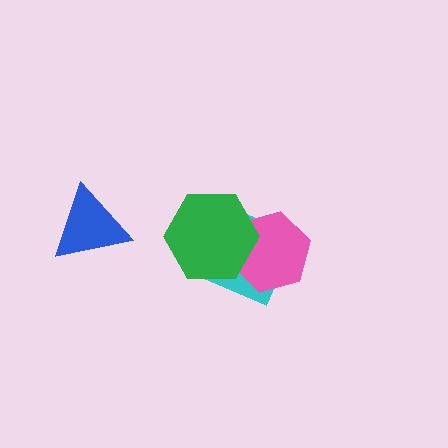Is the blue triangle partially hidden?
No, no other shape covers it.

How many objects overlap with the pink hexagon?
2 objects overlap with the pink hexagon.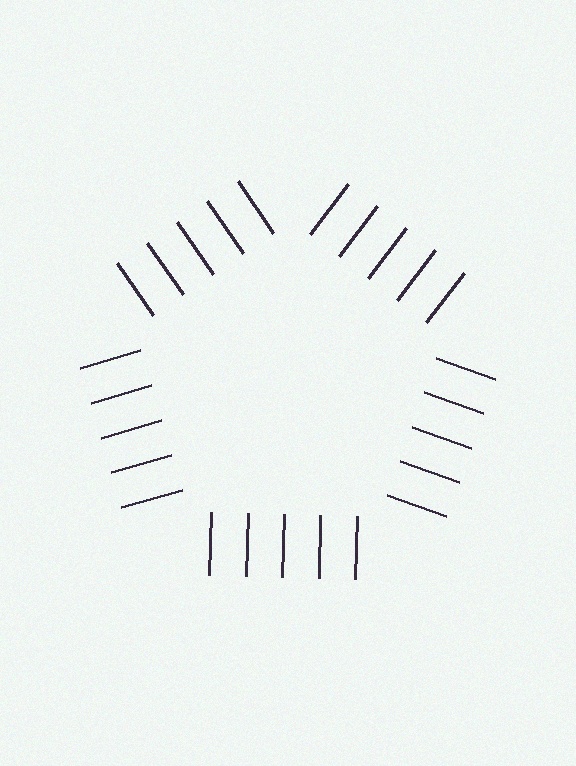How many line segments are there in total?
25 — 5 along each of the 5 edges.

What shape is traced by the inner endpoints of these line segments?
An illusory pentagon — the line segments terminate on its edges but no continuous stroke is drawn.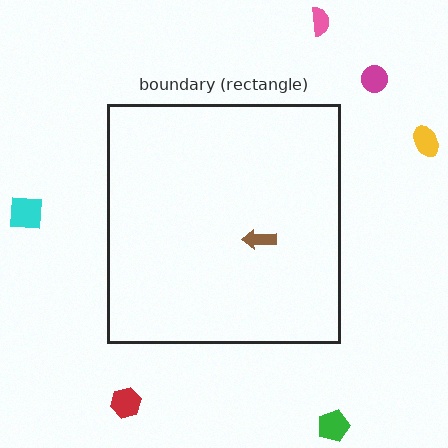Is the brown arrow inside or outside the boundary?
Inside.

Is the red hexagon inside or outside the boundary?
Outside.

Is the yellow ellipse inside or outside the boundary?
Outside.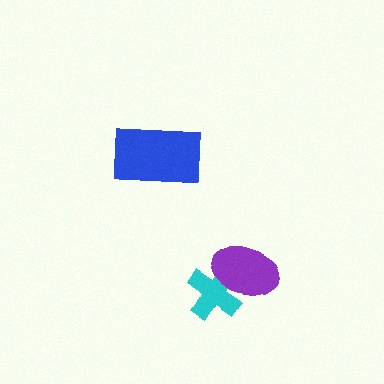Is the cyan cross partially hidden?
Yes, it is partially covered by another shape.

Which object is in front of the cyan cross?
The purple ellipse is in front of the cyan cross.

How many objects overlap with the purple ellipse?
1 object overlaps with the purple ellipse.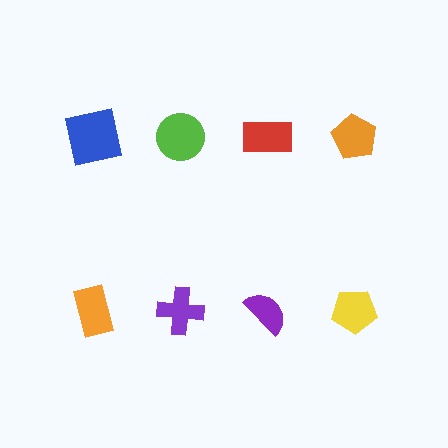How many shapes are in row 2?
4 shapes.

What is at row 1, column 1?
A blue square.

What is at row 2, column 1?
An orange rectangle.